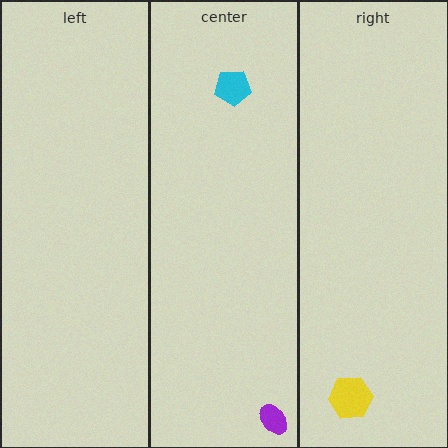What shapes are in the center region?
The purple ellipse, the cyan pentagon.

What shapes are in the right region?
The yellow hexagon.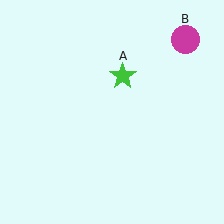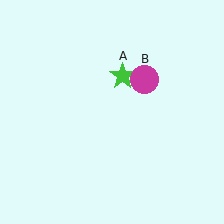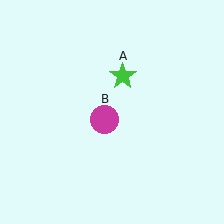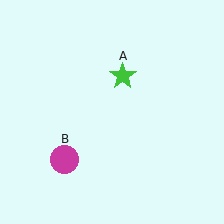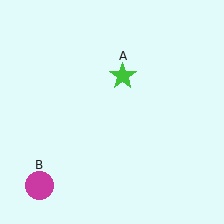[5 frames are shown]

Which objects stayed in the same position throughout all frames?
Green star (object A) remained stationary.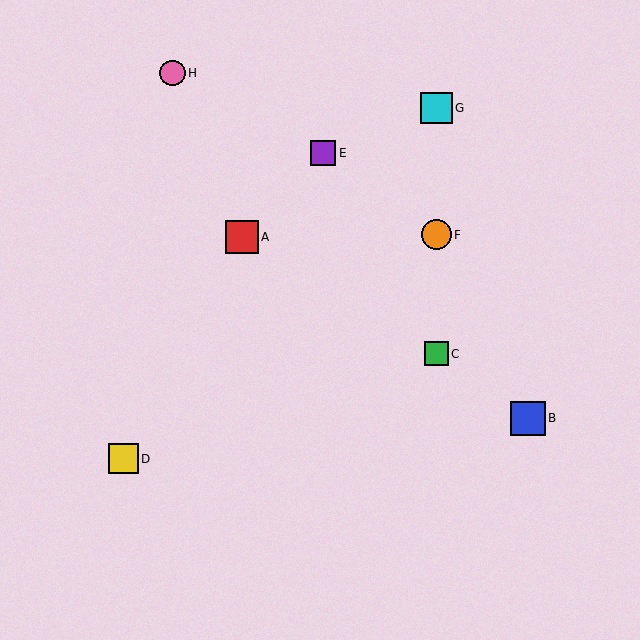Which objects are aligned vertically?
Objects C, F, G are aligned vertically.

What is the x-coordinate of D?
Object D is at x≈123.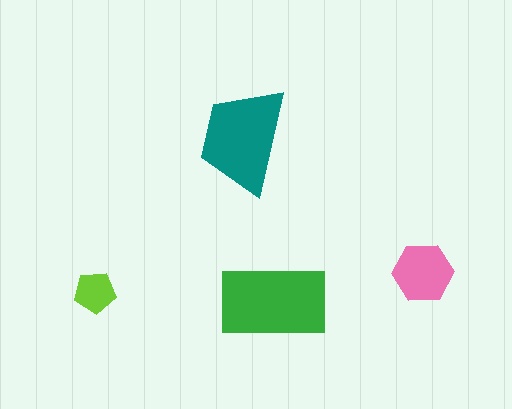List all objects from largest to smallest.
The green rectangle, the teal trapezoid, the pink hexagon, the lime pentagon.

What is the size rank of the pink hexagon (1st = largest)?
3rd.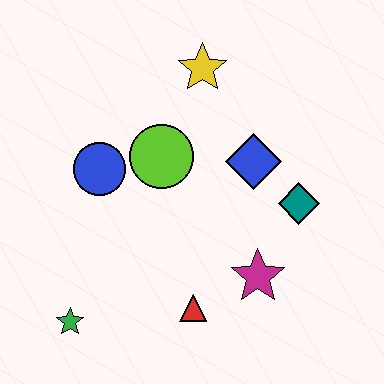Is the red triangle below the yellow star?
Yes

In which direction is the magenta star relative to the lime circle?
The magenta star is below the lime circle.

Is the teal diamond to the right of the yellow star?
Yes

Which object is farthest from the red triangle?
The yellow star is farthest from the red triangle.